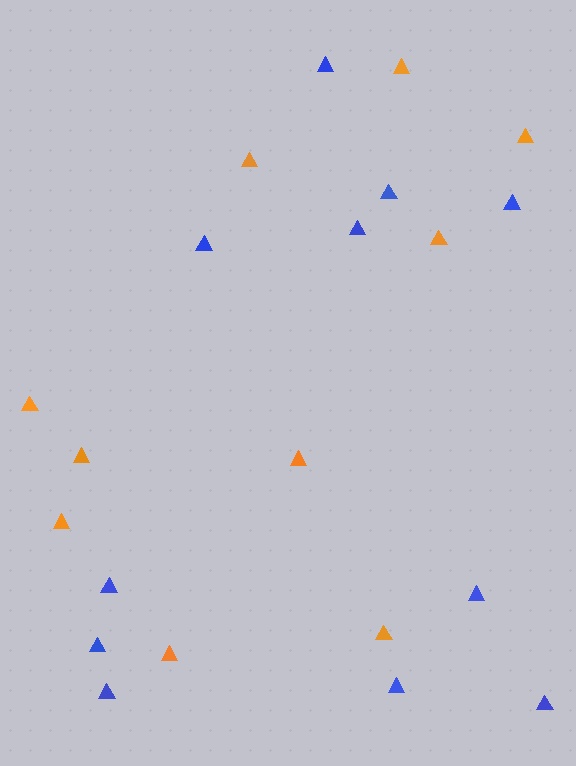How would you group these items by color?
There are 2 groups: one group of blue triangles (11) and one group of orange triangles (10).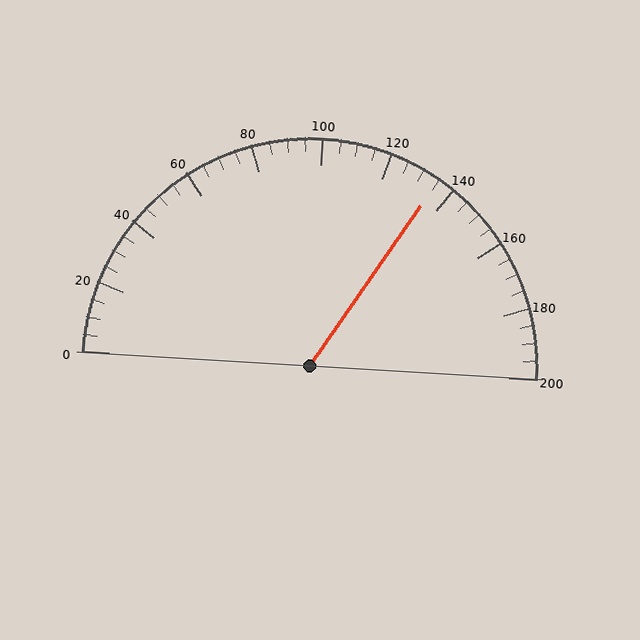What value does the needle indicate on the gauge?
The needle indicates approximately 135.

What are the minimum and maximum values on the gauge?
The gauge ranges from 0 to 200.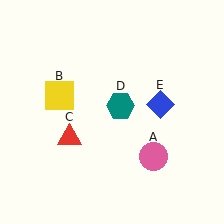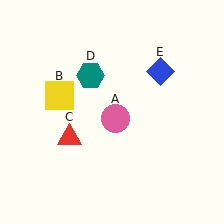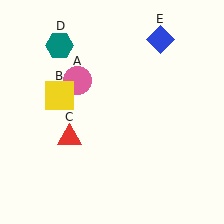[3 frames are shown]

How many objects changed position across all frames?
3 objects changed position: pink circle (object A), teal hexagon (object D), blue diamond (object E).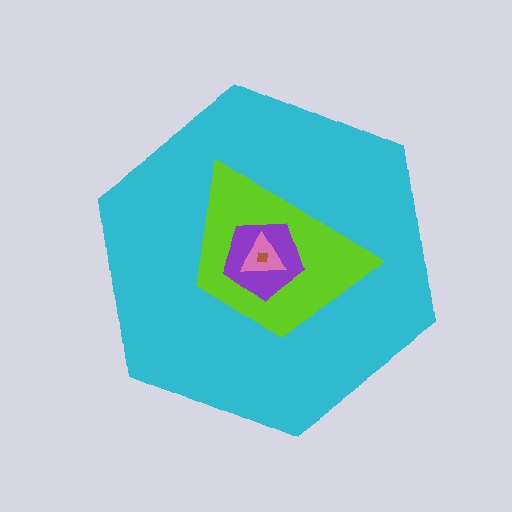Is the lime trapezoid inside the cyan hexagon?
Yes.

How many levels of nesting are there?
5.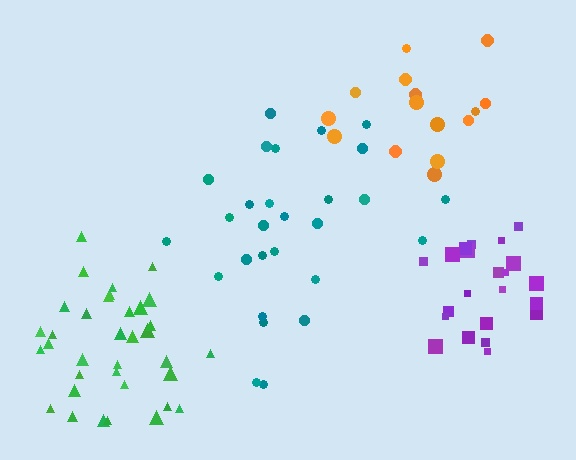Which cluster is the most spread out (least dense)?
Orange.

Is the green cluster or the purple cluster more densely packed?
Green.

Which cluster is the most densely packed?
Green.